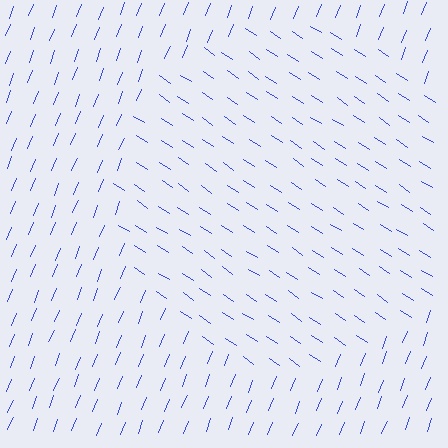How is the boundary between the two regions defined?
The boundary is defined purely by a change in line orientation (approximately 78 degrees difference). All lines are the same color and thickness.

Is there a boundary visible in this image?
Yes, there is a texture boundary formed by a change in line orientation.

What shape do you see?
I see a circle.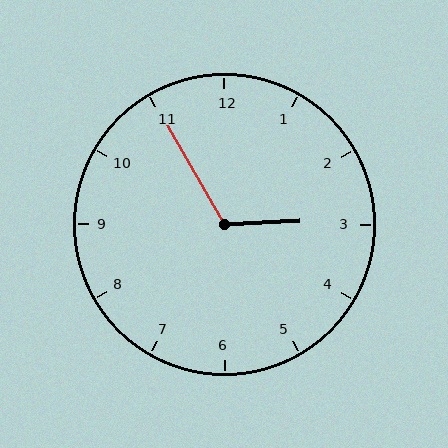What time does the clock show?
2:55.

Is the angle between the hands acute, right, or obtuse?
It is obtuse.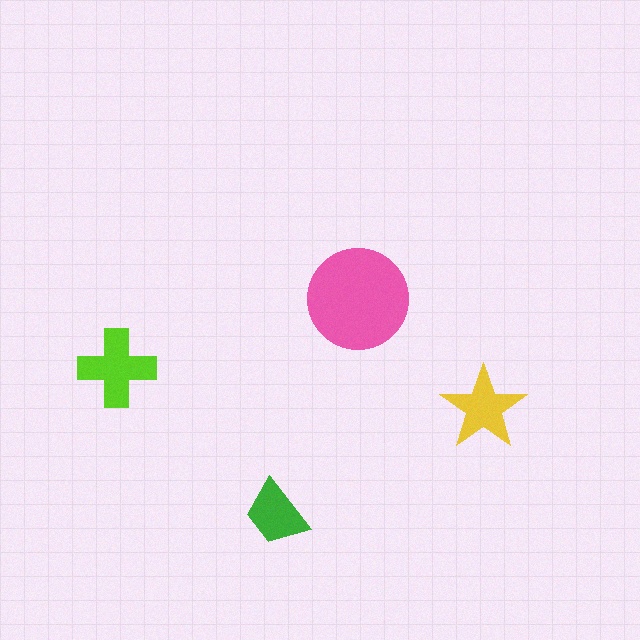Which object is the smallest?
The green trapezoid.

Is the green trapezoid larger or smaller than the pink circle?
Smaller.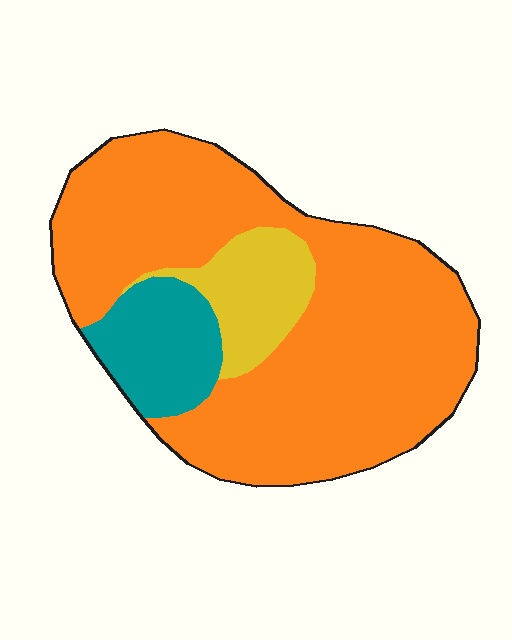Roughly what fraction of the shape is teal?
Teal covers roughly 15% of the shape.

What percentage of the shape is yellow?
Yellow covers around 10% of the shape.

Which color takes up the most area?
Orange, at roughly 75%.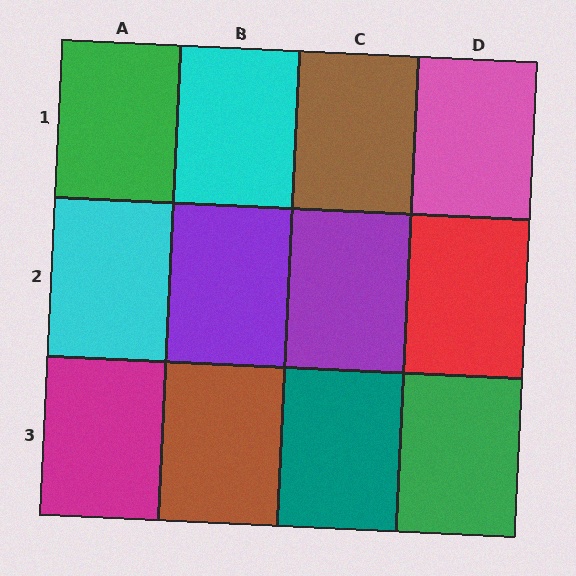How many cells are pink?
1 cell is pink.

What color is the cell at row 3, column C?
Teal.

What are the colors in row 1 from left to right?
Green, cyan, brown, pink.